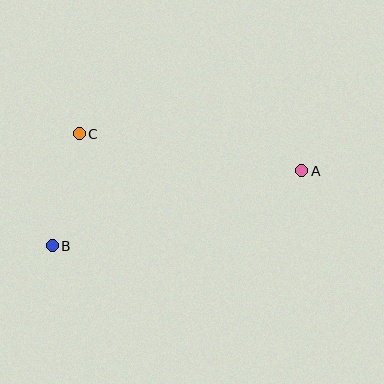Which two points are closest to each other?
Points B and C are closest to each other.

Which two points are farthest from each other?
Points A and B are farthest from each other.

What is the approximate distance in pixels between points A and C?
The distance between A and C is approximately 226 pixels.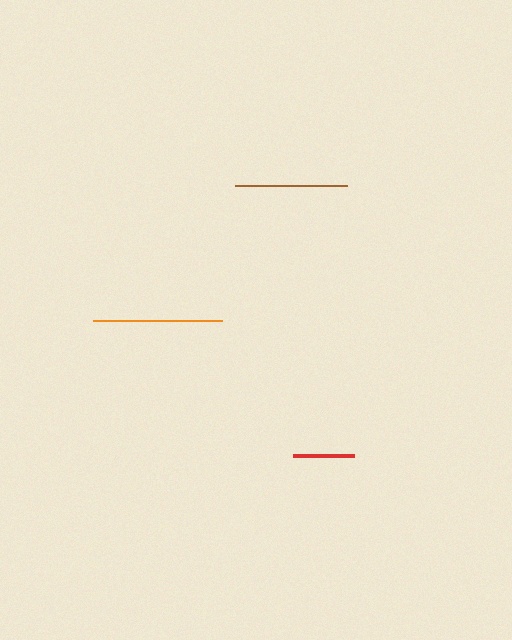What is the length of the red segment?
The red segment is approximately 61 pixels long.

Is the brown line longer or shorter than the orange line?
The orange line is longer than the brown line.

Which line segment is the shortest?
The red line is the shortest at approximately 61 pixels.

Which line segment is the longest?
The orange line is the longest at approximately 128 pixels.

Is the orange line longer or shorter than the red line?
The orange line is longer than the red line.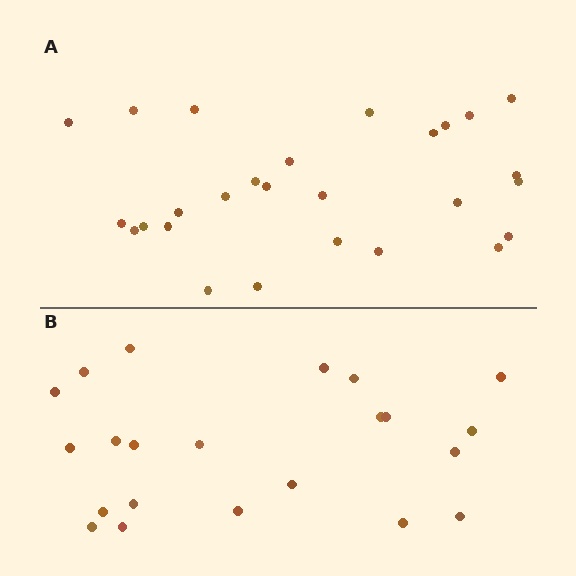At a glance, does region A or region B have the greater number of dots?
Region A (the top region) has more dots.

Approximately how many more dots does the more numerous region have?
Region A has about 5 more dots than region B.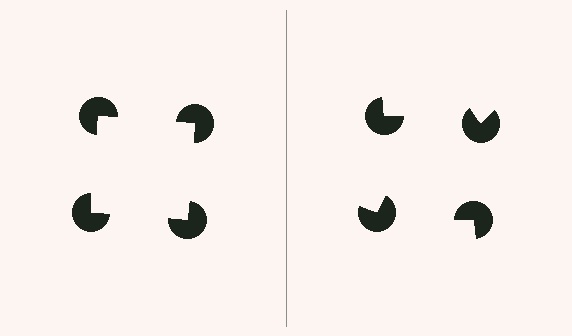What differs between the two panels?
The pac-man discs are positioned identically on both sides; only the wedge orientations differ. On the left they align to a square; on the right they are misaligned.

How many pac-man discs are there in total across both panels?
8 — 4 on each side.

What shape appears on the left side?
An illusory square.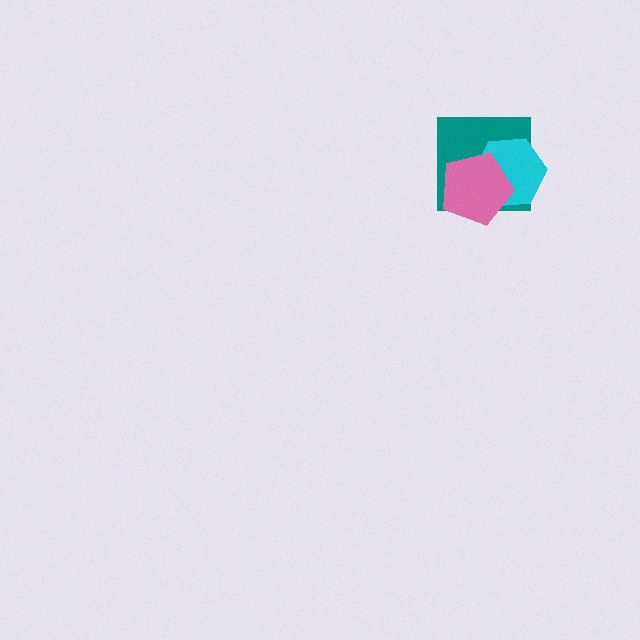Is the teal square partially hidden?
Yes, it is partially covered by another shape.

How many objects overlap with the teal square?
2 objects overlap with the teal square.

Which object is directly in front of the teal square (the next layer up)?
The cyan hexagon is directly in front of the teal square.